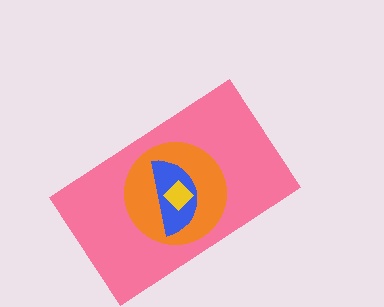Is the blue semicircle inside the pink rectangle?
Yes.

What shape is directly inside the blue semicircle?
The yellow diamond.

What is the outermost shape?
The pink rectangle.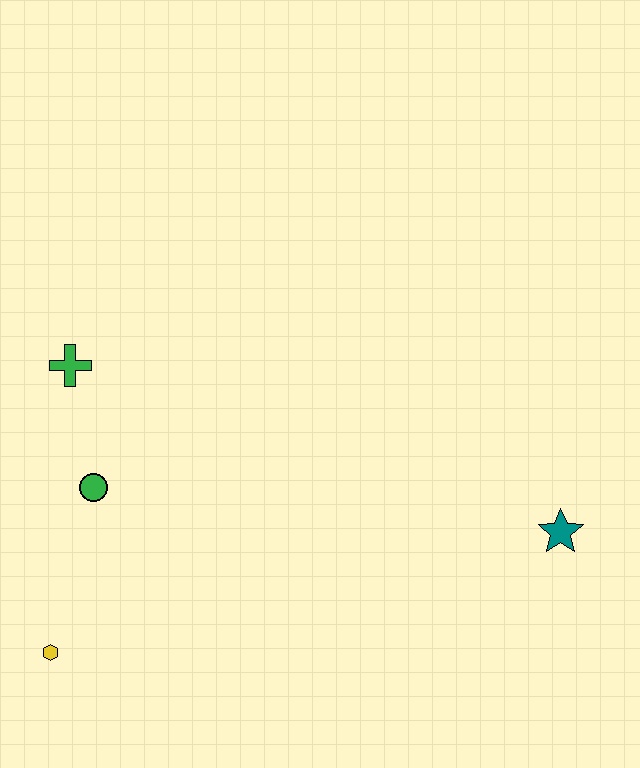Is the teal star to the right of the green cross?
Yes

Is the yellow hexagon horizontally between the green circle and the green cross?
No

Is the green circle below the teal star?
No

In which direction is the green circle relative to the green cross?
The green circle is below the green cross.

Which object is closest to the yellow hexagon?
The green circle is closest to the yellow hexagon.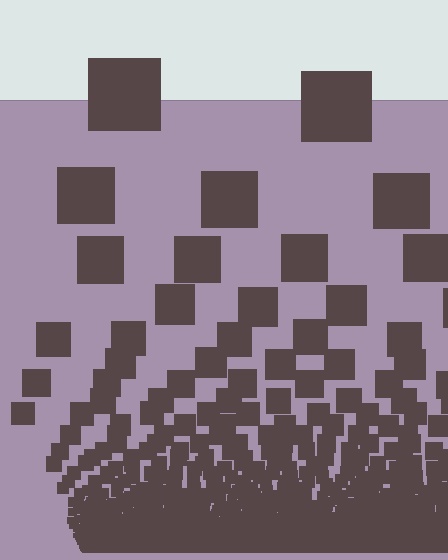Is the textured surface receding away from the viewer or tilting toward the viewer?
The surface appears to tilt toward the viewer. Texture elements get larger and sparser toward the top.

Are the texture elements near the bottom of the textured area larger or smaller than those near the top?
Smaller. The gradient is inverted — elements near the bottom are smaller and denser.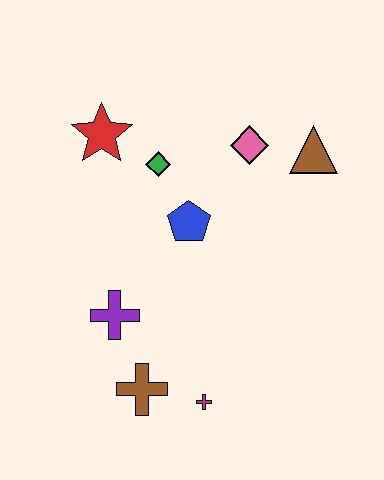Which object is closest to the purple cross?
The brown cross is closest to the purple cross.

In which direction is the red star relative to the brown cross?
The red star is above the brown cross.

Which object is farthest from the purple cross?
The brown triangle is farthest from the purple cross.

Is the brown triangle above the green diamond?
Yes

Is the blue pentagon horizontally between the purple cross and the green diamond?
No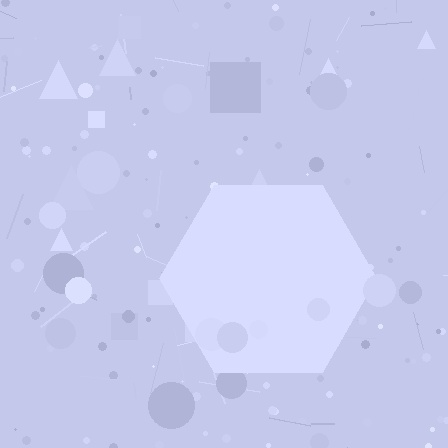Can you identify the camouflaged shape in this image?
The camouflaged shape is a hexagon.